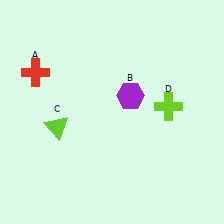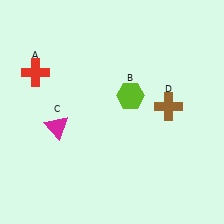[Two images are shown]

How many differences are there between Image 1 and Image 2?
There are 3 differences between the two images.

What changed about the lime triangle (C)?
In Image 1, C is lime. In Image 2, it changed to magenta.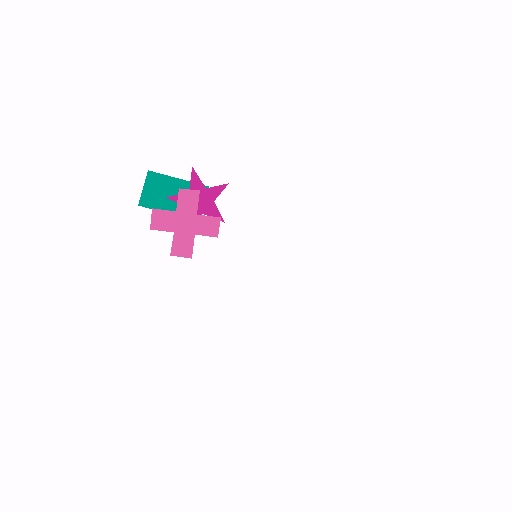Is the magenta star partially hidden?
Yes, it is partially covered by another shape.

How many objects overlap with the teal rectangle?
2 objects overlap with the teal rectangle.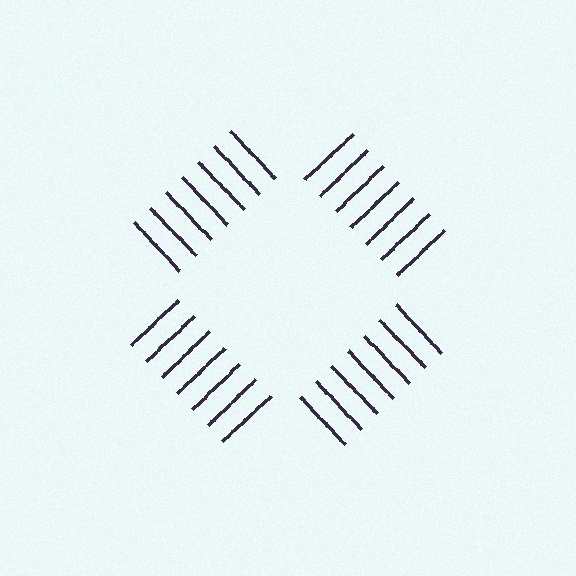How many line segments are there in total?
28 — 7 along each of the 4 edges.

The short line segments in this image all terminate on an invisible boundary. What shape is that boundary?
An illusory square — the line segments terminate on its edges but no continuous stroke is drawn.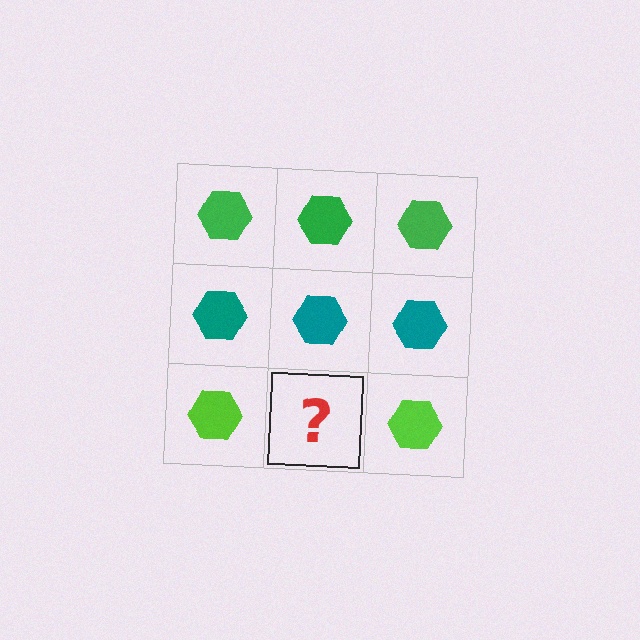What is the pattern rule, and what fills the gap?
The rule is that each row has a consistent color. The gap should be filled with a lime hexagon.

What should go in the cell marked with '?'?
The missing cell should contain a lime hexagon.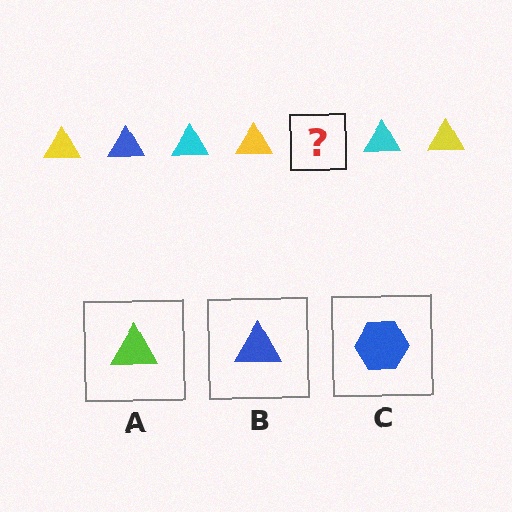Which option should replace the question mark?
Option B.